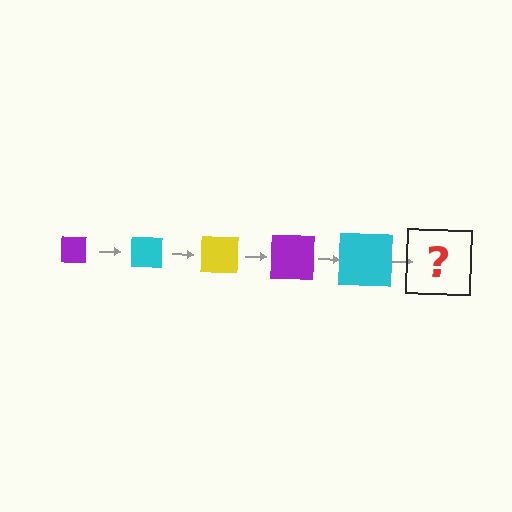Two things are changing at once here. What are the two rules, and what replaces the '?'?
The two rules are that the square grows larger each step and the color cycles through purple, cyan, and yellow. The '?' should be a yellow square, larger than the previous one.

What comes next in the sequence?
The next element should be a yellow square, larger than the previous one.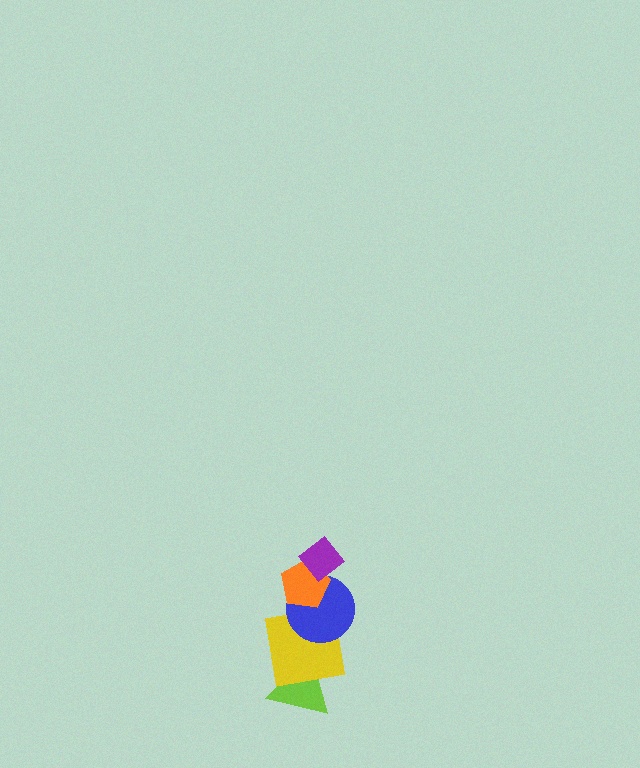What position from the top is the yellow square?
The yellow square is 4th from the top.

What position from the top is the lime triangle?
The lime triangle is 5th from the top.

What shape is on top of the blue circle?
The orange pentagon is on top of the blue circle.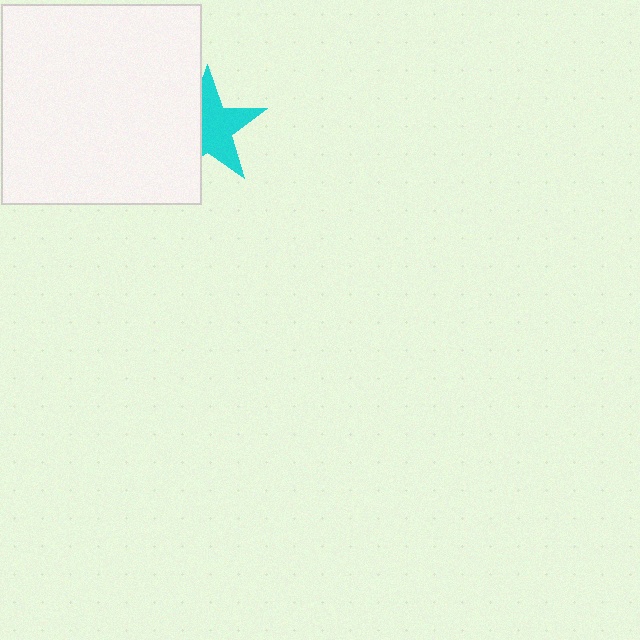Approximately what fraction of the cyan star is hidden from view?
Roughly 40% of the cyan star is hidden behind the white square.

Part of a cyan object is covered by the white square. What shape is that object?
It is a star.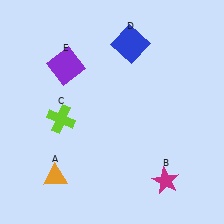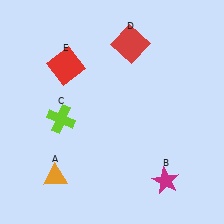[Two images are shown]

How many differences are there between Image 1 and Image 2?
There are 2 differences between the two images.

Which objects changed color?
D changed from blue to red. E changed from purple to red.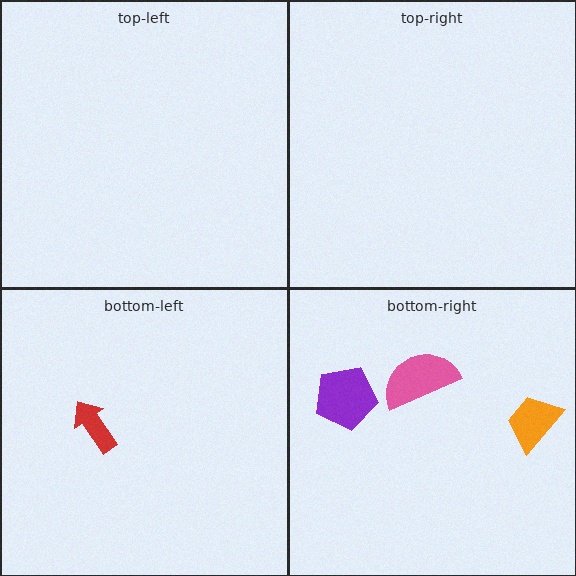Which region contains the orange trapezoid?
The bottom-right region.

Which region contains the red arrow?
The bottom-left region.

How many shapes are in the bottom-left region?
1.